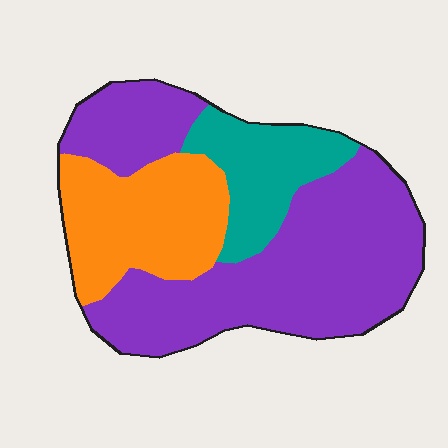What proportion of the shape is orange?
Orange covers 25% of the shape.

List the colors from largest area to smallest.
From largest to smallest: purple, orange, teal.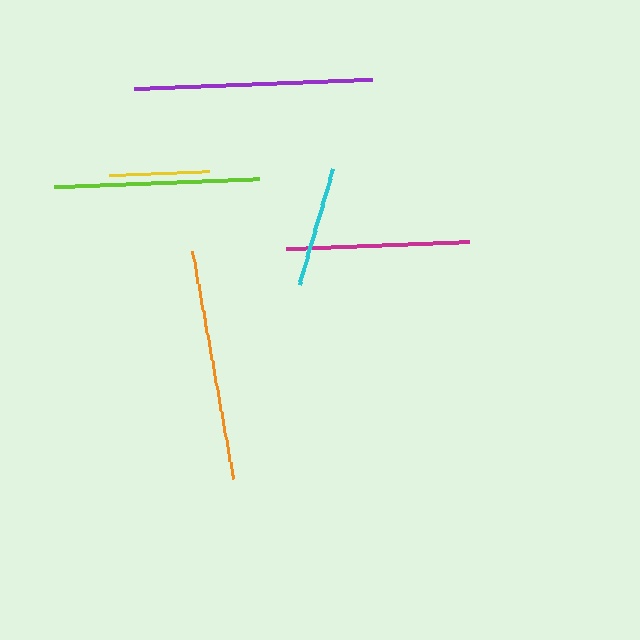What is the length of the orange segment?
The orange segment is approximately 231 pixels long.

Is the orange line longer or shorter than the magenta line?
The orange line is longer than the magenta line.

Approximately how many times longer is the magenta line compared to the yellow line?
The magenta line is approximately 1.8 times the length of the yellow line.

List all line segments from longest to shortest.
From longest to shortest: purple, orange, lime, magenta, cyan, yellow.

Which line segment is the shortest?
The yellow line is the shortest at approximately 100 pixels.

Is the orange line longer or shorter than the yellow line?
The orange line is longer than the yellow line.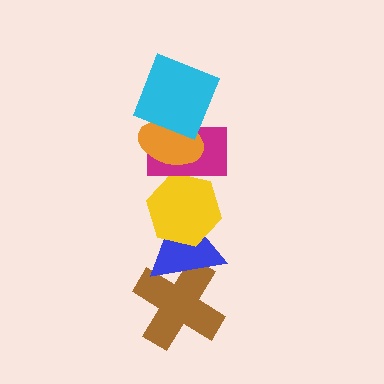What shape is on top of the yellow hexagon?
The magenta rectangle is on top of the yellow hexagon.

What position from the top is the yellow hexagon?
The yellow hexagon is 4th from the top.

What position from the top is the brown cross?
The brown cross is 6th from the top.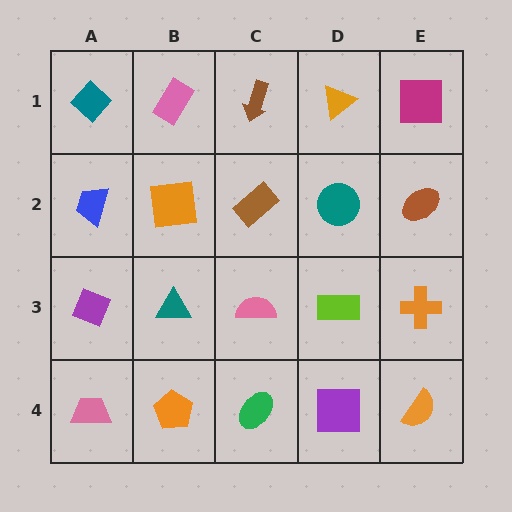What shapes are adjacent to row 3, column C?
A brown rectangle (row 2, column C), a green ellipse (row 4, column C), a teal triangle (row 3, column B), a lime rectangle (row 3, column D).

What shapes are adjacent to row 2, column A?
A teal diamond (row 1, column A), a purple diamond (row 3, column A), an orange square (row 2, column B).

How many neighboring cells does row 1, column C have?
3.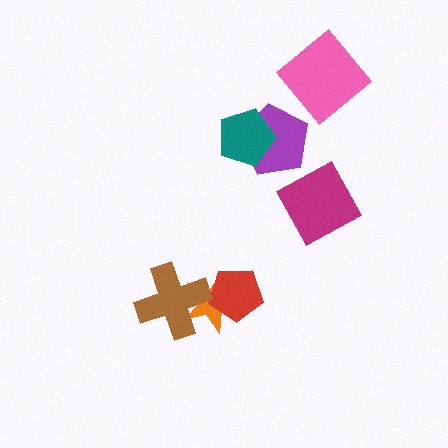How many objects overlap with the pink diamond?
0 objects overlap with the pink diamond.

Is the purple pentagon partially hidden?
Yes, it is partially covered by another shape.